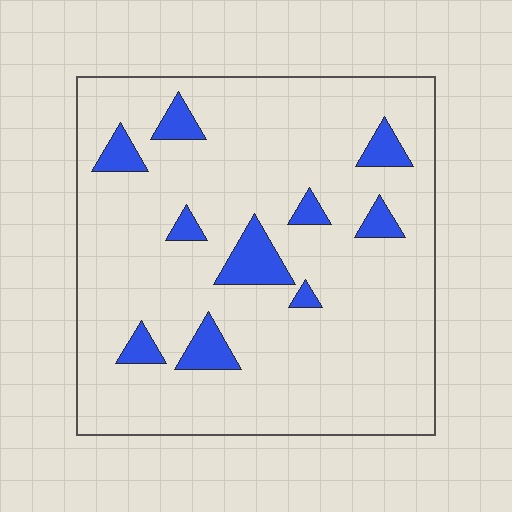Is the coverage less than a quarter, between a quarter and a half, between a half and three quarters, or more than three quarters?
Less than a quarter.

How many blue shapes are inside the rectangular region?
10.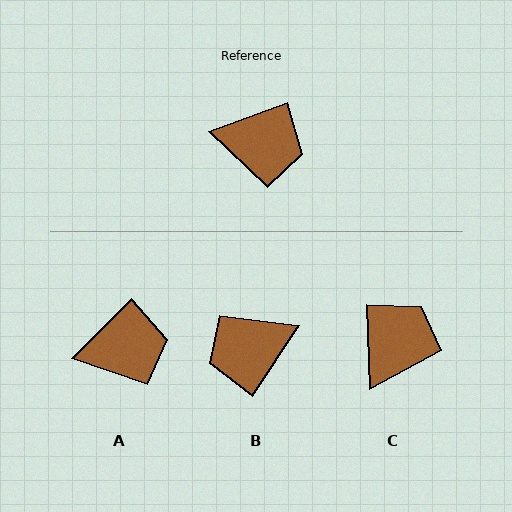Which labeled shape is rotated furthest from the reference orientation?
B, about 144 degrees away.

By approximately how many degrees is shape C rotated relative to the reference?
Approximately 72 degrees counter-clockwise.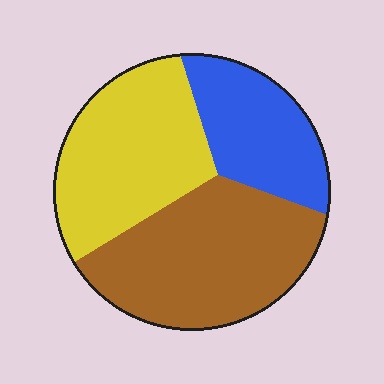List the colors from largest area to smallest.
From largest to smallest: brown, yellow, blue.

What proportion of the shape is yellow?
Yellow covers 35% of the shape.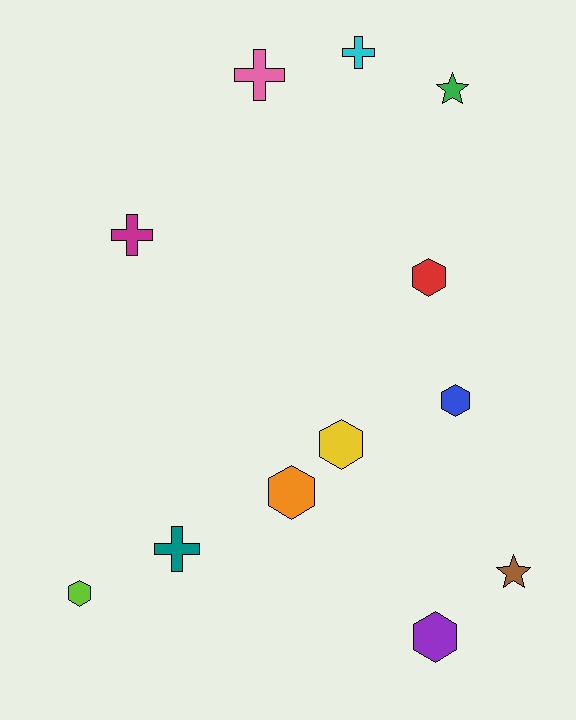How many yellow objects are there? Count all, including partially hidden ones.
There is 1 yellow object.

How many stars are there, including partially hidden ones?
There are 2 stars.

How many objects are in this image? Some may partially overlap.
There are 12 objects.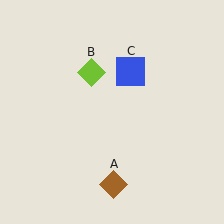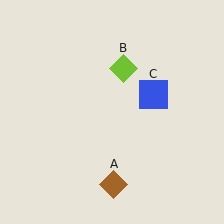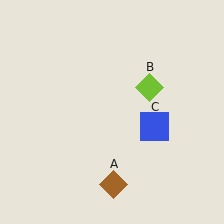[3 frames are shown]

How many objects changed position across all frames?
2 objects changed position: lime diamond (object B), blue square (object C).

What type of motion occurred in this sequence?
The lime diamond (object B), blue square (object C) rotated clockwise around the center of the scene.